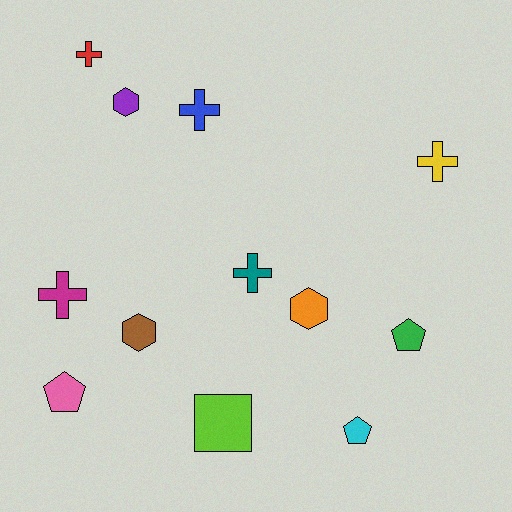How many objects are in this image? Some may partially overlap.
There are 12 objects.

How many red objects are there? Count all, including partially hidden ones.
There is 1 red object.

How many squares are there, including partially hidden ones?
There is 1 square.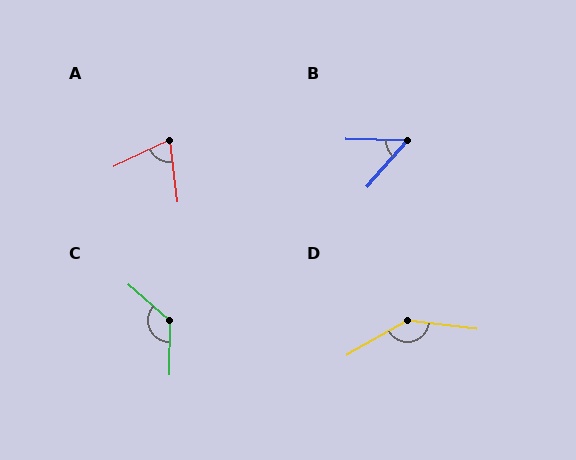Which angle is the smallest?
B, at approximately 50 degrees.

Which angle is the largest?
D, at approximately 143 degrees.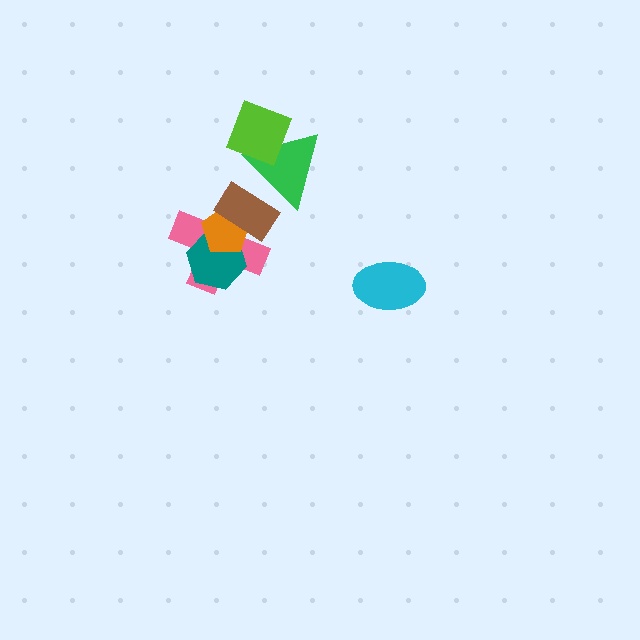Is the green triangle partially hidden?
Yes, it is partially covered by another shape.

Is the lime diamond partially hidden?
No, no other shape covers it.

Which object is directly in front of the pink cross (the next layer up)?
The teal hexagon is directly in front of the pink cross.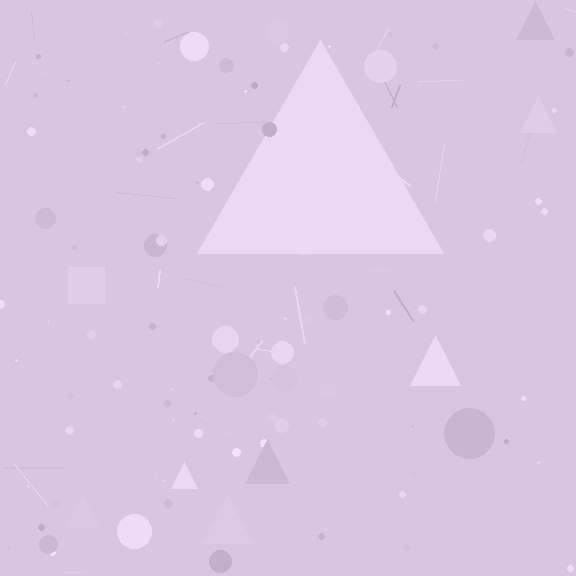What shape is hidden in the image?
A triangle is hidden in the image.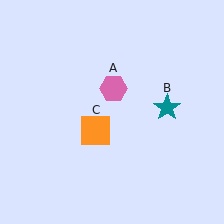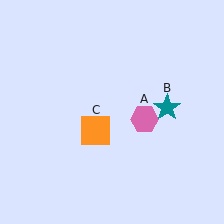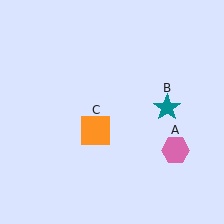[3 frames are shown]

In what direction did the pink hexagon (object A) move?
The pink hexagon (object A) moved down and to the right.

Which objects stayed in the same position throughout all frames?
Teal star (object B) and orange square (object C) remained stationary.